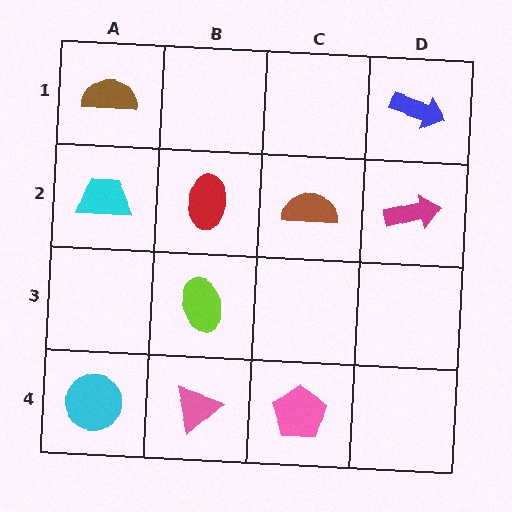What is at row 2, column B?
A red ellipse.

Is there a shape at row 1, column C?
No, that cell is empty.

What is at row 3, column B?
A lime ellipse.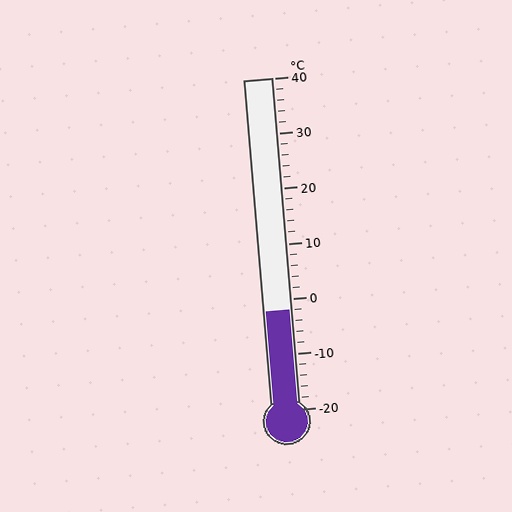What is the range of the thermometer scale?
The thermometer scale ranges from -20°C to 40°C.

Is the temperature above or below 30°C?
The temperature is below 30°C.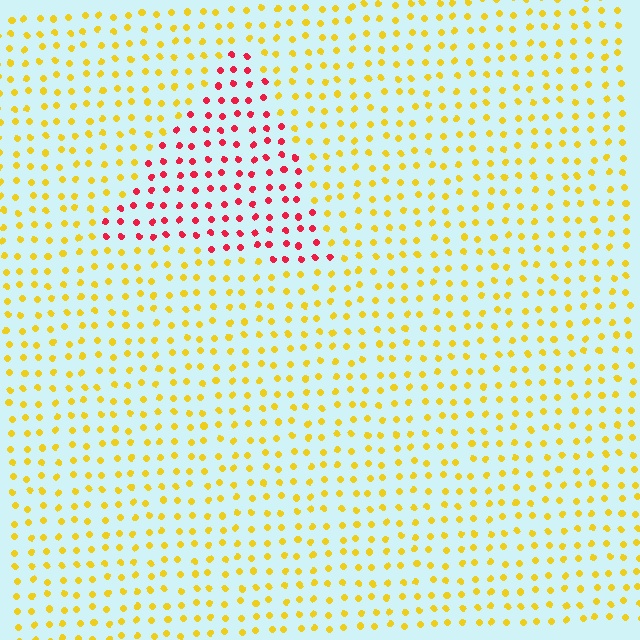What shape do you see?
I see a triangle.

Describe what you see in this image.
The image is filled with small yellow elements in a uniform arrangement. A triangle-shaped region is visible where the elements are tinted to a slightly different hue, forming a subtle color boundary.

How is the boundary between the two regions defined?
The boundary is defined purely by a slight shift in hue (about 63 degrees). Spacing, size, and orientation are identical on both sides.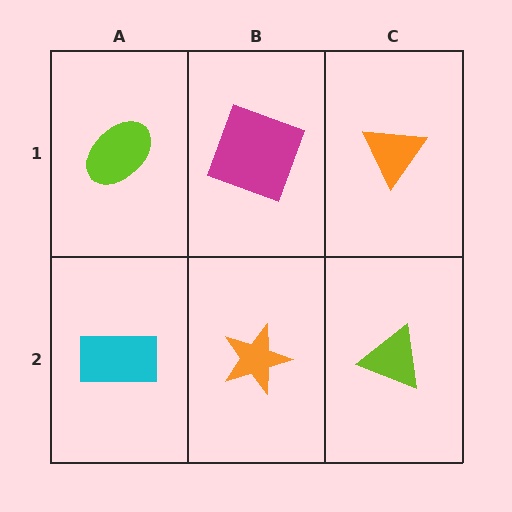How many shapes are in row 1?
3 shapes.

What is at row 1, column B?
A magenta square.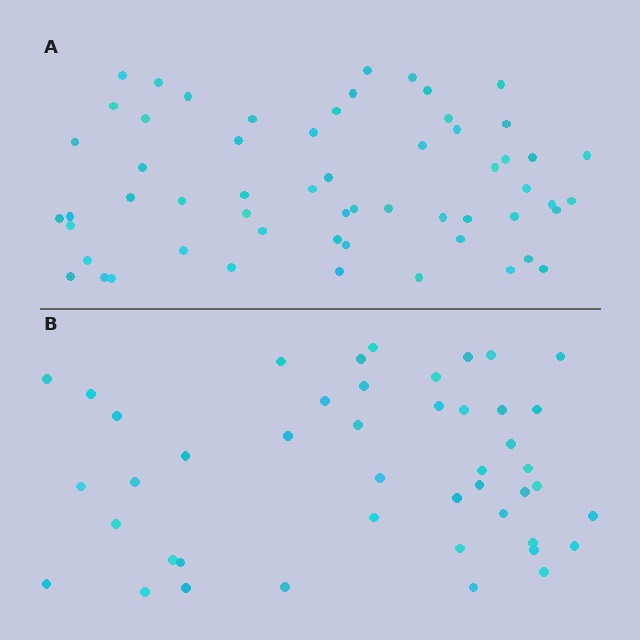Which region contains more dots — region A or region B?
Region A (the top region) has more dots.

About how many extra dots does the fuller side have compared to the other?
Region A has approximately 15 more dots than region B.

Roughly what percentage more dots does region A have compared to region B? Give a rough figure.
About 30% more.